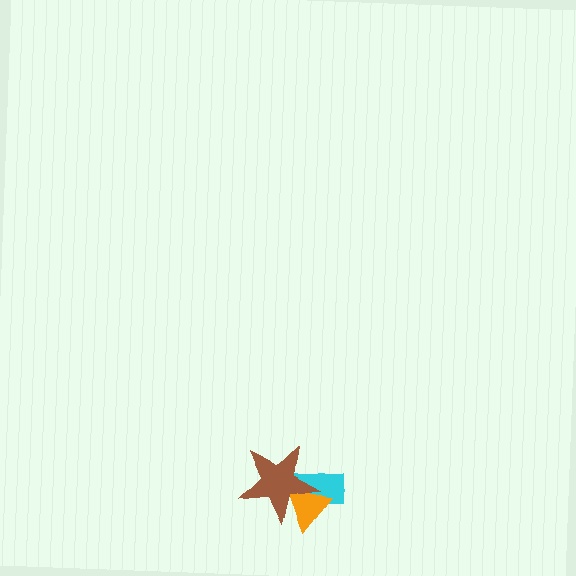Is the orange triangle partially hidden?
Yes, it is partially covered by another shape.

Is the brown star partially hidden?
No, no other shape covers it.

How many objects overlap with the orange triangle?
2 objects overlap with the orange triangle.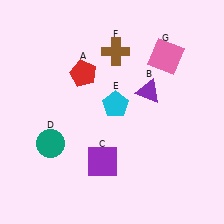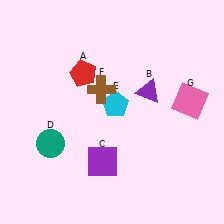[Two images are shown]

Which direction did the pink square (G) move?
The pink square (G) moved down.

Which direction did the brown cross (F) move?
The brown cross (F) moved down.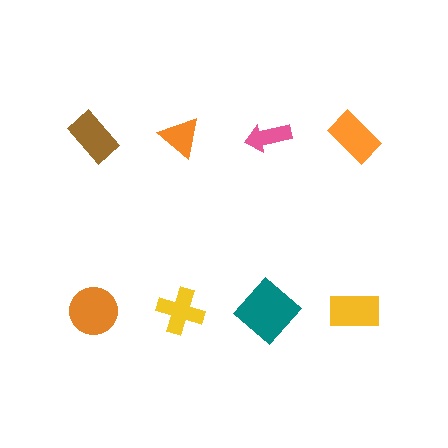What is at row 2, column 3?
A teal diamond.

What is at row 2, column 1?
An orange circle.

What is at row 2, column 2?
A yellow cross.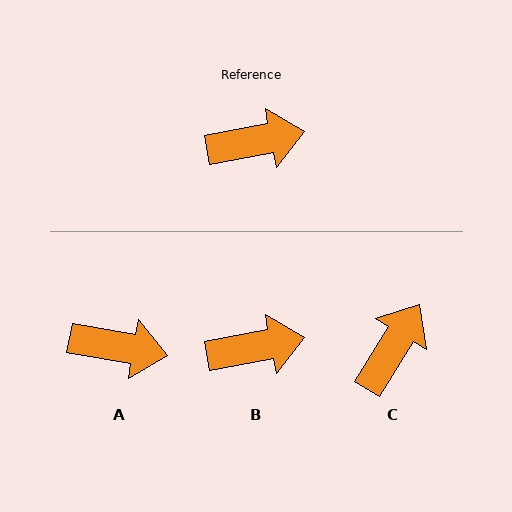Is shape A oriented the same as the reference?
No, it is off by about 20 degrees.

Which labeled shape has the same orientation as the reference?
B.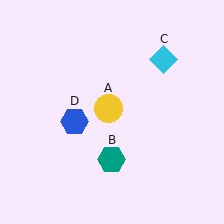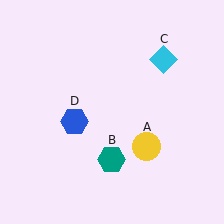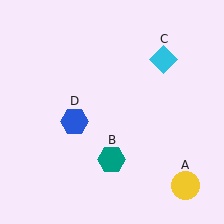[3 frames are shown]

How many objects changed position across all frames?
1 object changed position: yellow circle (object A).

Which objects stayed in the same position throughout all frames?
Teal hexagon (object B) and cyan diamond (object C) and blue hexagon (object D) remained stationary.